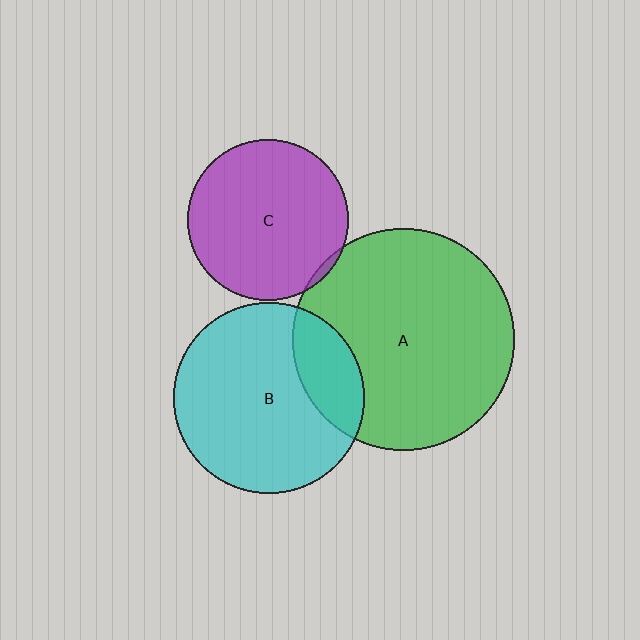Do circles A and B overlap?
Yes.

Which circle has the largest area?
Circle A (green).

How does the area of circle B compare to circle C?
Approximately 1.4 times.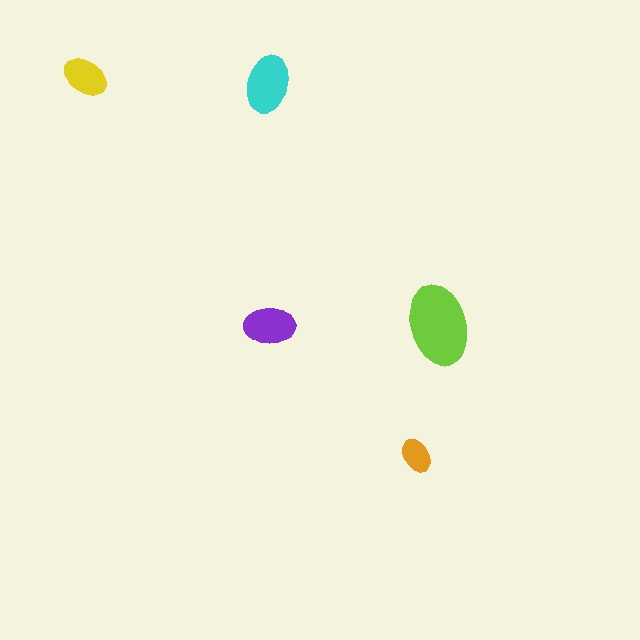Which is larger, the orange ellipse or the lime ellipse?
The lime one.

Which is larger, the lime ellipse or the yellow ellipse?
The lime one.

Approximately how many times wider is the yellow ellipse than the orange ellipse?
About 1.5 times wider.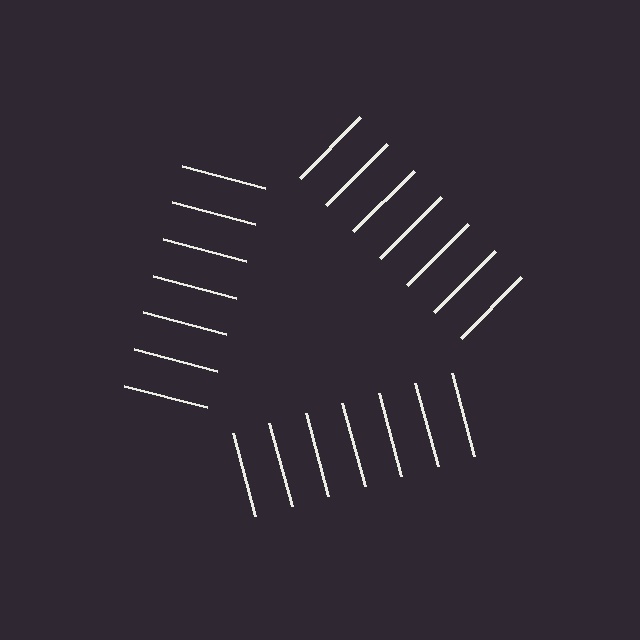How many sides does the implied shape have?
3 sides — the line-ends trace a triangle.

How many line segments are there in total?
21 — 7 along each of the 3 edges.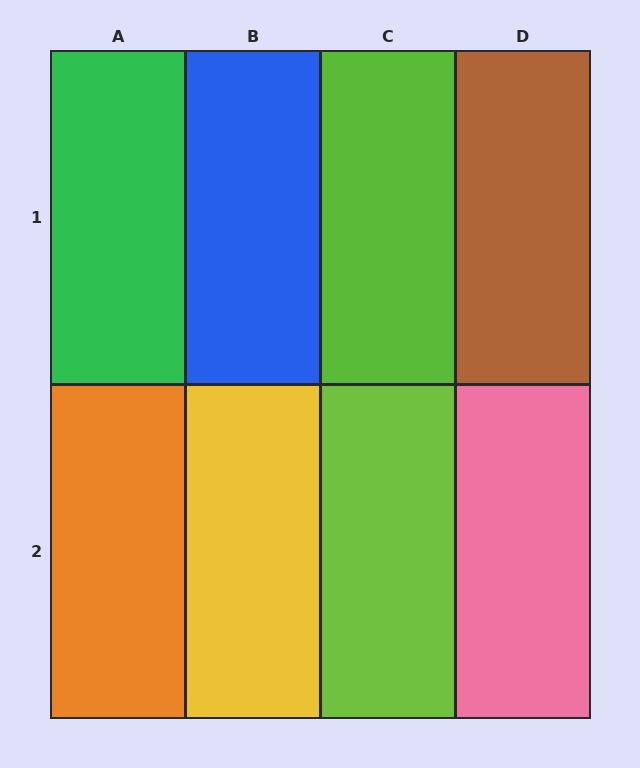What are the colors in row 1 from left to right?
Green, blue, lime, brown.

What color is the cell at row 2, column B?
Yellow.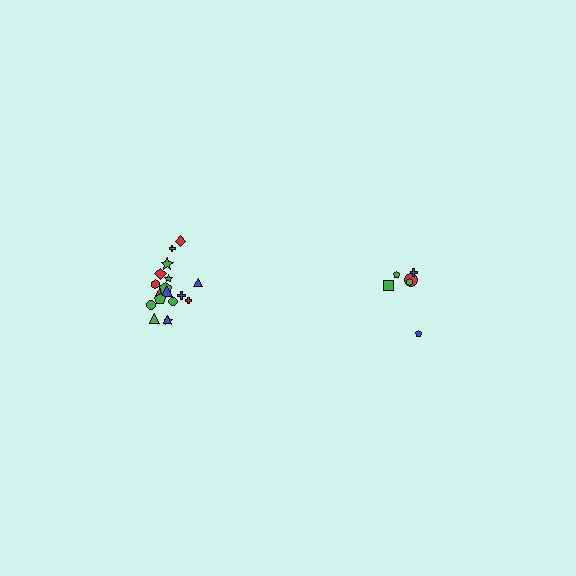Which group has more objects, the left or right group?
The left group.